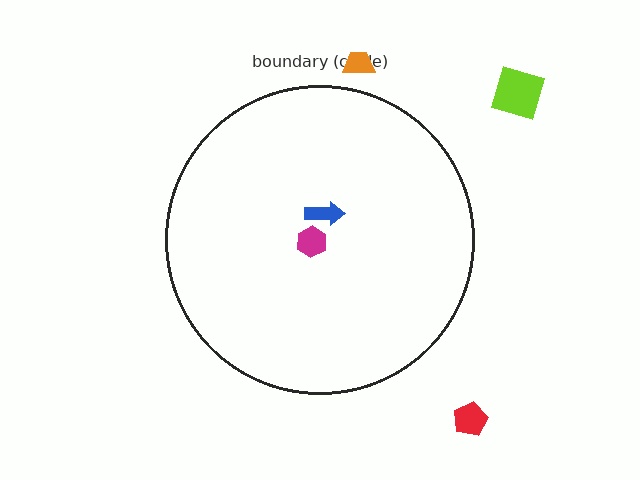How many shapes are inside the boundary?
2 inside, 3 outside.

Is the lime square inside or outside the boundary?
Outside.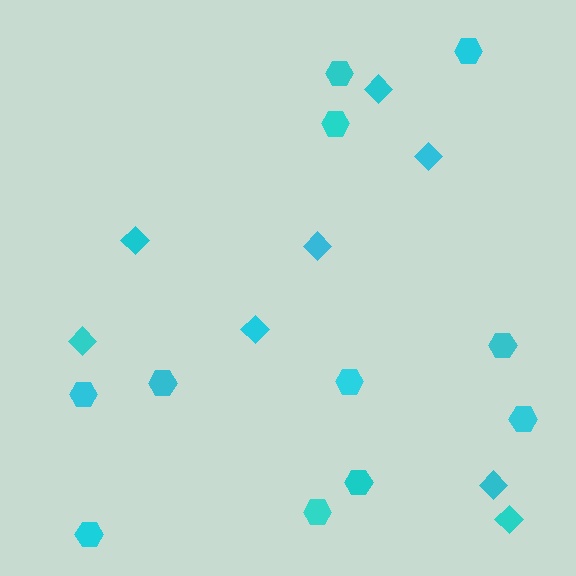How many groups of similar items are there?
There are 2 groups: one group of hexagons (11) and one group of diamonds (8).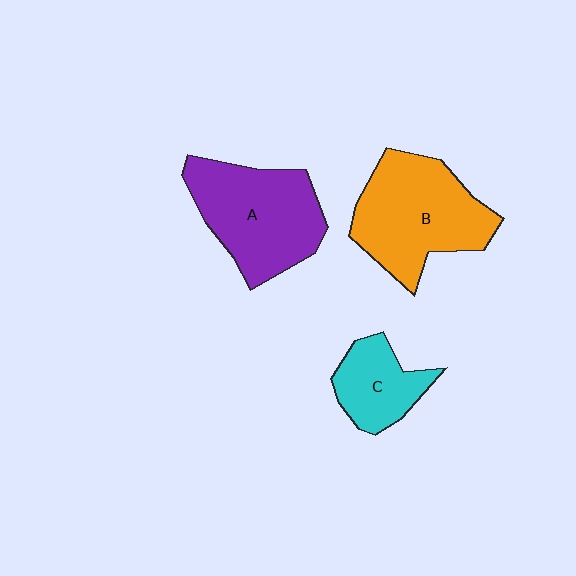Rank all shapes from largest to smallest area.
From largest to smallest: B (orange), A (purple), C (cyan).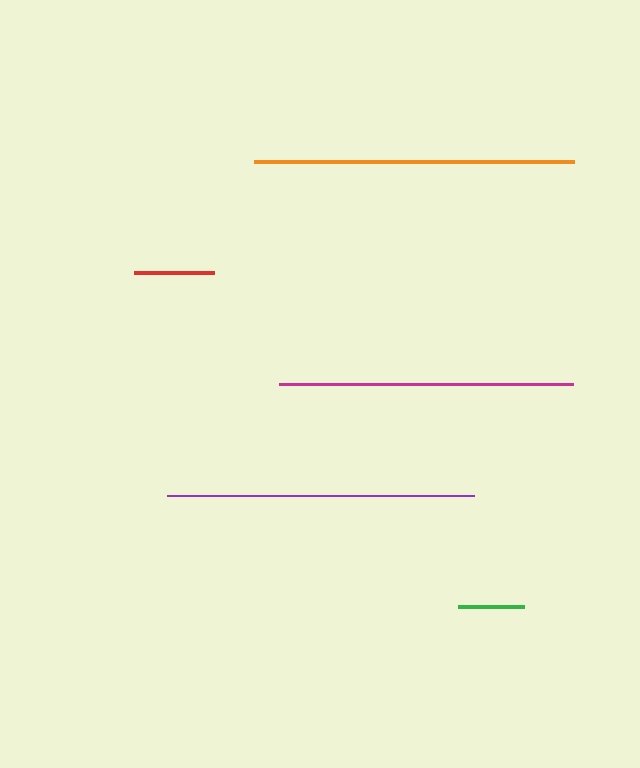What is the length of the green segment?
The green segment is approximately 66 pixels long.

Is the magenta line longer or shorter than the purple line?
The purple line is longer than the magenta line.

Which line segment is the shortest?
The green line is the shortest at approximately 66 pixels.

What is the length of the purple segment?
The purple segment is approximately 307 pixels long.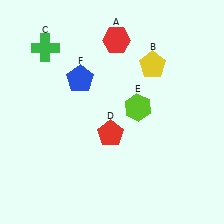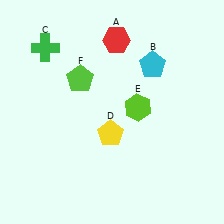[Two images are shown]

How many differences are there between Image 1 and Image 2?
There are 3 differences between the two images.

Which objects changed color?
B changed from yellow to cyan. D changed from red to yellow. F changed from blue to lime.